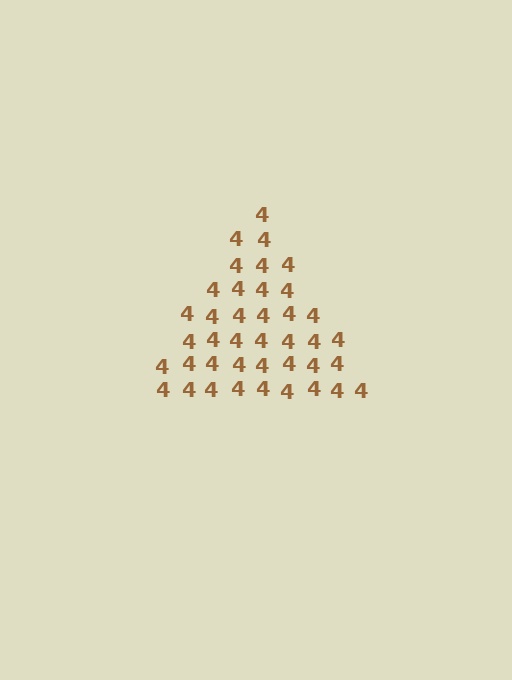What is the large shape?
The large shape is a triangle.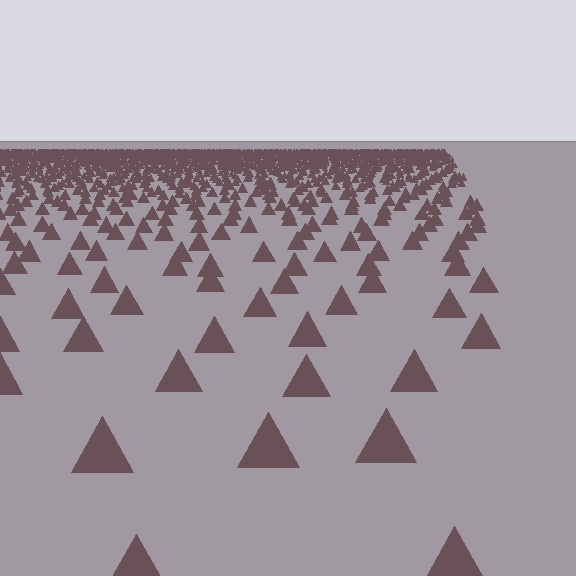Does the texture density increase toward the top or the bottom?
Density increases toward the top.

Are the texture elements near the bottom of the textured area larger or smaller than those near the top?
Larger. Near the bottom, elements are closer to the viewer and appear at a bigger on-screen size.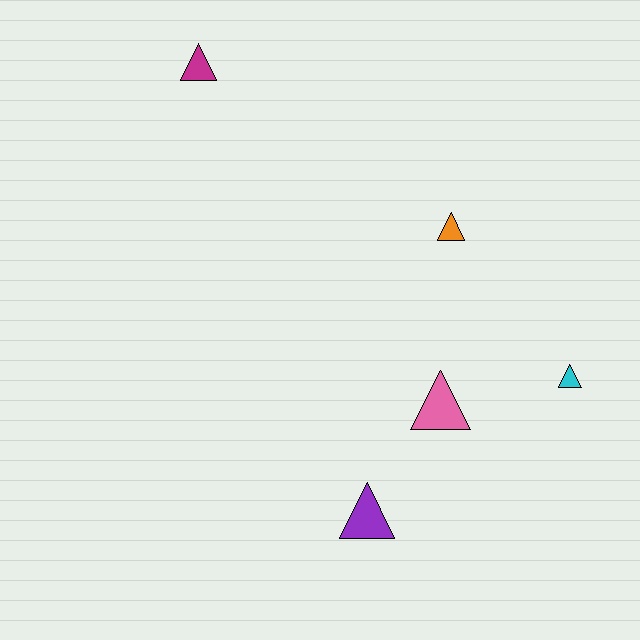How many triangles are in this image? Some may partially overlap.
There are 5 triangles.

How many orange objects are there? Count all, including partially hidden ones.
There is 1 orange object.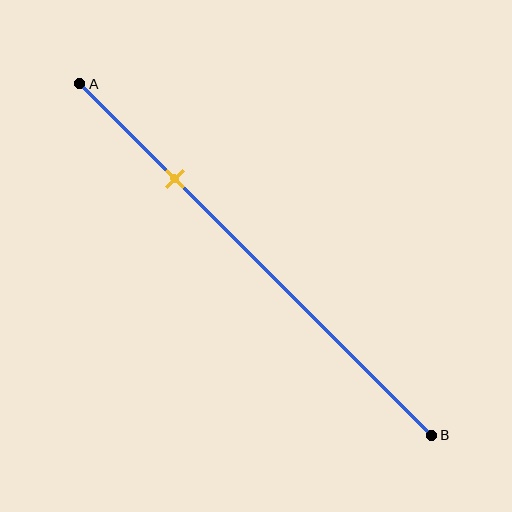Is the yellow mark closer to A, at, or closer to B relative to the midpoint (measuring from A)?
The yellow mark is closer to point A than the midpoint of segment AB.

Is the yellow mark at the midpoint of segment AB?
No, the mark is at about 25% from A, not at the 50% midpoint.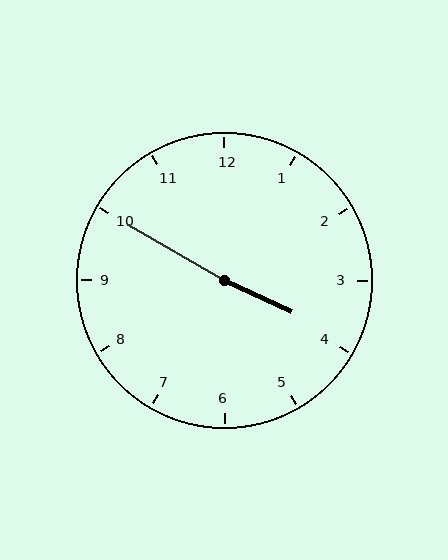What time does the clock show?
3:50.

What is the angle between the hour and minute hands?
Approximately 175 degrees.